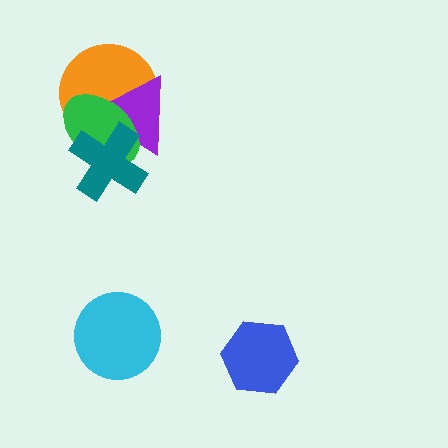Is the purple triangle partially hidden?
Yes, it is partially covered by another shape.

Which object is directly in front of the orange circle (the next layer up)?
The purple triangle is directly in front of the orange circle.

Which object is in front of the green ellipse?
The teal cross is in front of the green ellipse.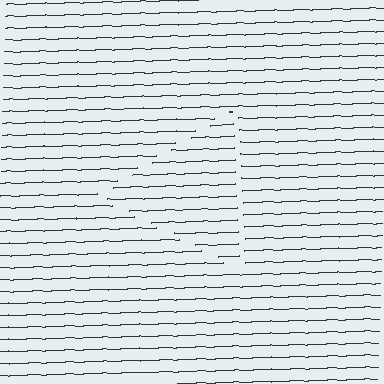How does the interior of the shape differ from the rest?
The interior of the shape contains the same grating, shifted by half a period — the contour is defined by the phase discontinuity where line-ends from the inner and outer gratings abut.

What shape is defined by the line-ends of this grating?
An illusory triangle. The interior of the shape contains the same grating, shifted by half a period — the contour is defined by the phase discontinuity where line-ends from the inner and outer gratings abut.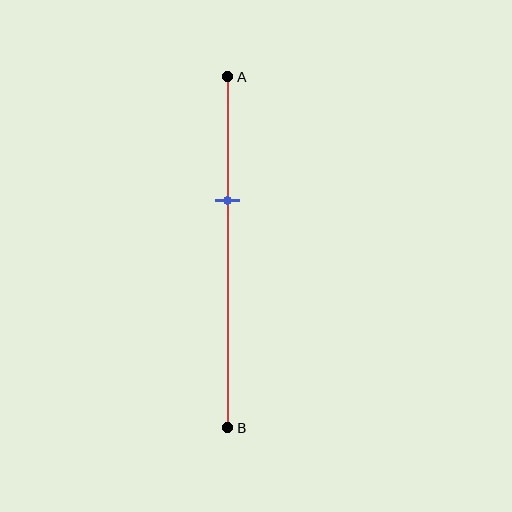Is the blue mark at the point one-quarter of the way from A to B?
No, the mark is at about 35% from A, not at the 25% one-quarter point.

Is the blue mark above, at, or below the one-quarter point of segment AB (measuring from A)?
The blue mark is below the one-quarter point of segment AB.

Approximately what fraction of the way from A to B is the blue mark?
The blue mark is approximately 35% of the way from A to B.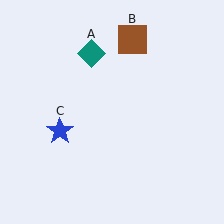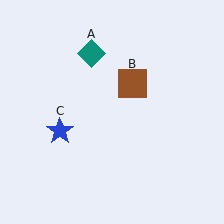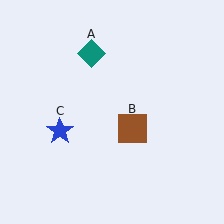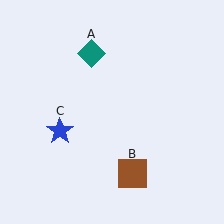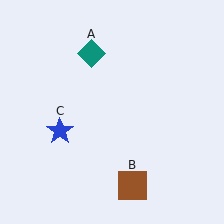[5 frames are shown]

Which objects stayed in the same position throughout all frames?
Teal diamond (object A) and blue star (object C) remained stationary.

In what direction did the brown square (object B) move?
The brown square (object B) moved down.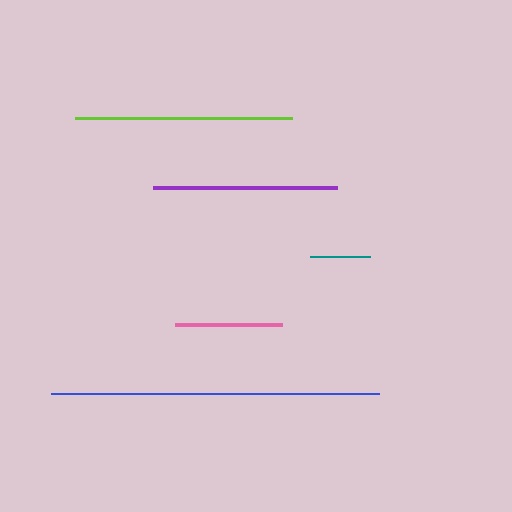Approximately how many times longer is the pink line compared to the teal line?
The pink line is approximately 1.8 times the length of the teal line.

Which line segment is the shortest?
The teal line is the shortest at approximately 61 pixels.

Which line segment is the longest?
The blue line is the longest at approximately 328 pixels.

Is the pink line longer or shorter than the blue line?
The blue line is longer than the pink line.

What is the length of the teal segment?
The teal segment is approximately 61 pixels long.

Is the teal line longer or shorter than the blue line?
The blue line is longer than the teal line.